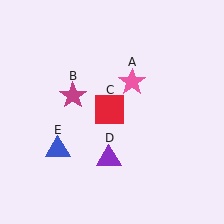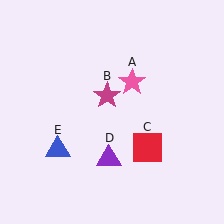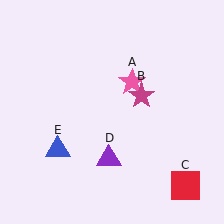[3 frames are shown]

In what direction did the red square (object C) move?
The red square (object C) moved down and to the right.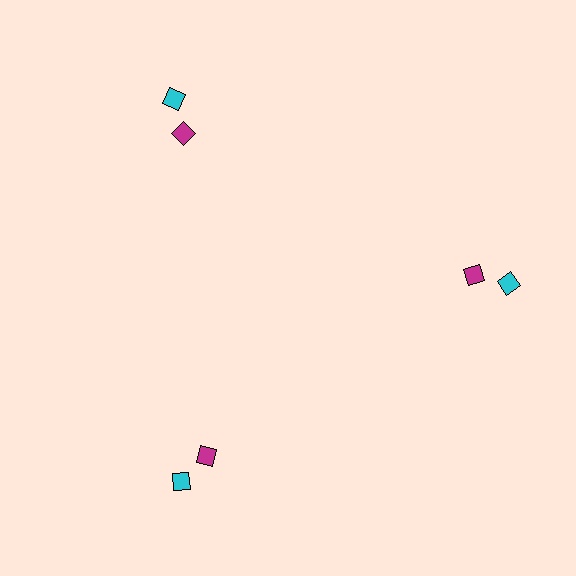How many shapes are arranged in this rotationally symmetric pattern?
There are 6 shapes, arranged in 3 groups of 2.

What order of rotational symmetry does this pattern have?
This pattern has 3-fold rotational symmetry.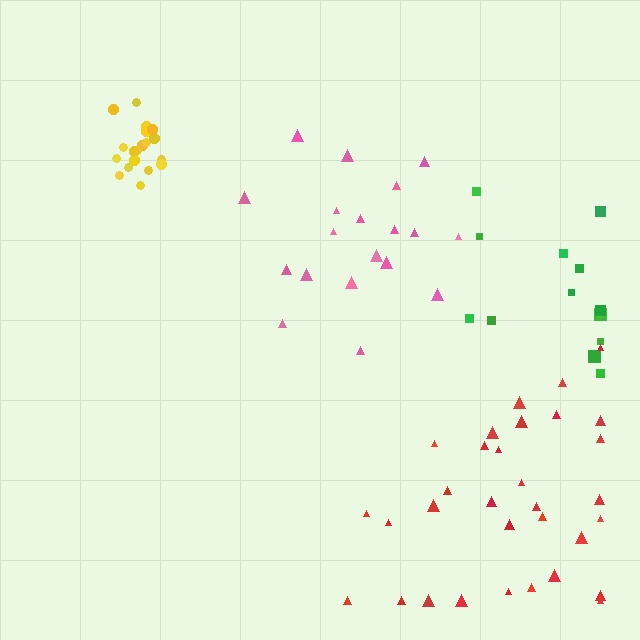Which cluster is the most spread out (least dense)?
Green.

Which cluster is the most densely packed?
Yellow.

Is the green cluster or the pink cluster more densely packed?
Pink.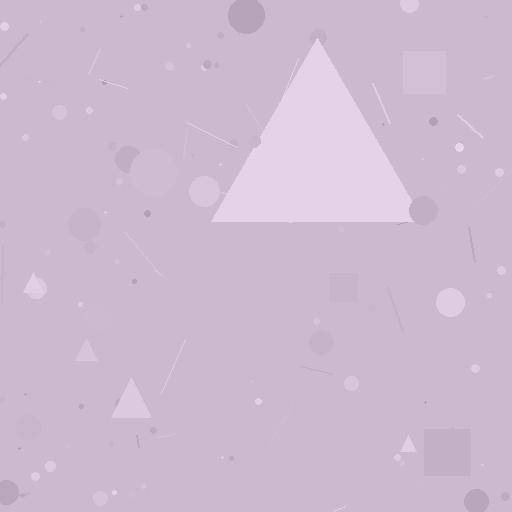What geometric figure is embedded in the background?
A triangle is embedded in the background.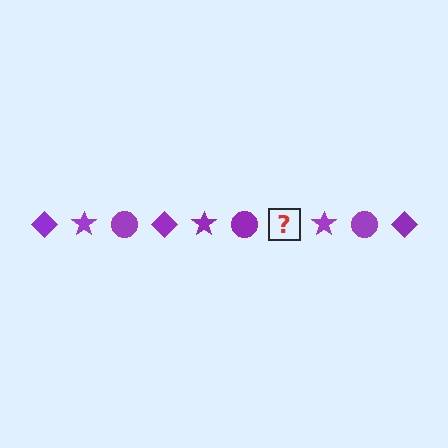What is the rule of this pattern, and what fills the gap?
The rule is that the pattern cycles through diamond, star, circle shapes in purple. The gap should be filled with a purple diamond.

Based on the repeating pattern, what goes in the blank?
The blank should be a purple diamond.